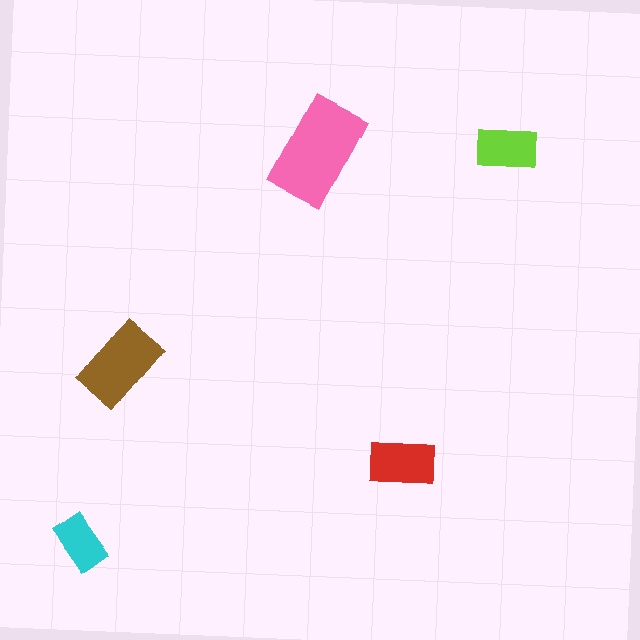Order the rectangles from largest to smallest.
the pink one, the brown one, the red one, the lime one, the cyan one.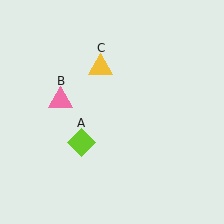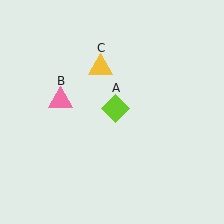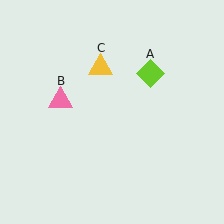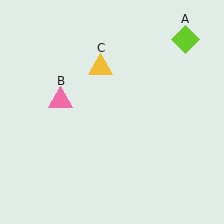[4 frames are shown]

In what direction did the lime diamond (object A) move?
The lime diamond (object A) moved up and to the right.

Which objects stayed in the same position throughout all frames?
Pink triangle (object B) and yellow triangle (object C) remained stationary.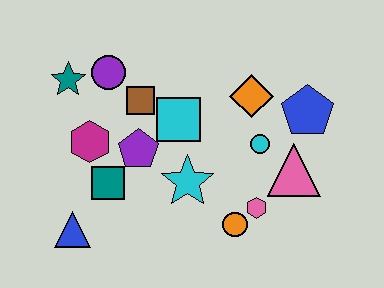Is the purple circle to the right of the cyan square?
No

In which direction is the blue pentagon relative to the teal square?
The blue pentagon is to the right of the teal square.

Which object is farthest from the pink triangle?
The teal star is farthest from the pink triangle.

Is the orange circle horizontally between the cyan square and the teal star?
No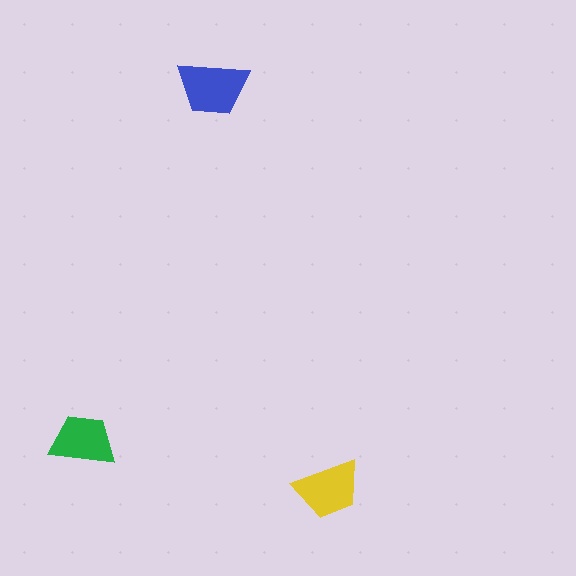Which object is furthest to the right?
The yellow trapezoid is rightmost.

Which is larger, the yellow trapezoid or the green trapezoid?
The yellow one.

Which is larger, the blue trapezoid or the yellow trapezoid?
The blue one.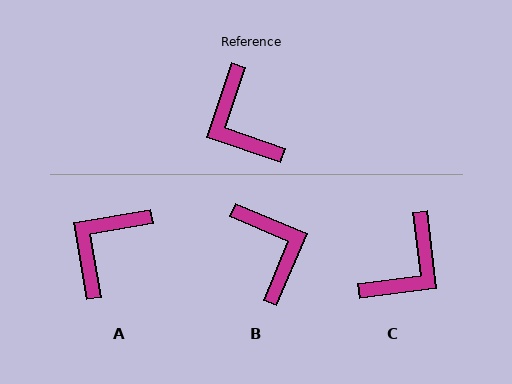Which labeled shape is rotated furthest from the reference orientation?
B, about 176 degrees away.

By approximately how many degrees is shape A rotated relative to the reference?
Approximately 62 degrees clockwise.